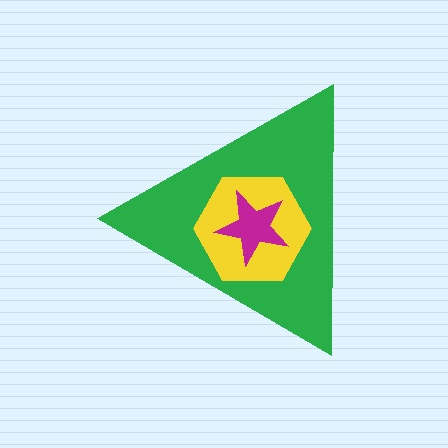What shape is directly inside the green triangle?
The yellow hexagon.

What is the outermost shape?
The green triangle.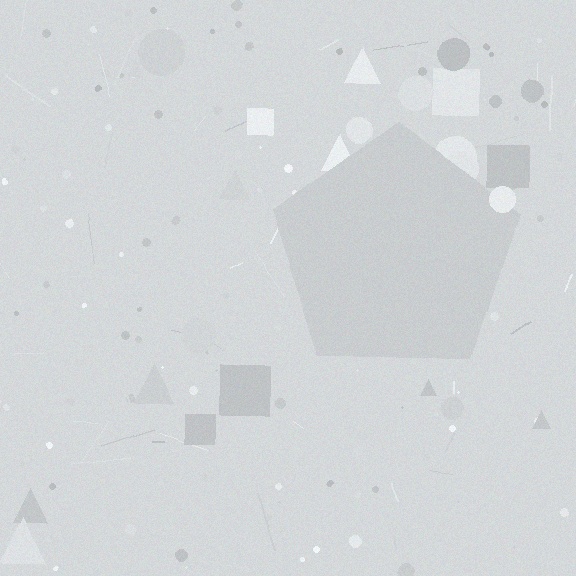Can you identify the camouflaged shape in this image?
The camouflaged shape is a pentagon.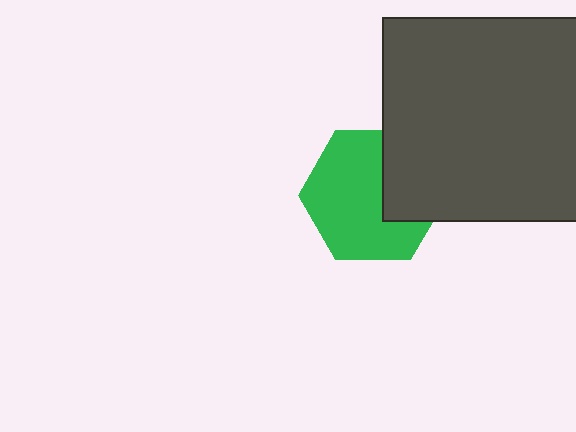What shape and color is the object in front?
The object in front is a dark gray square.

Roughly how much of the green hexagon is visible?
Most of it is visible (roughly 68%).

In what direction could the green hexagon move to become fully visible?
The green hexagon could move left. That would shift it out from behind the dark gray square entirely.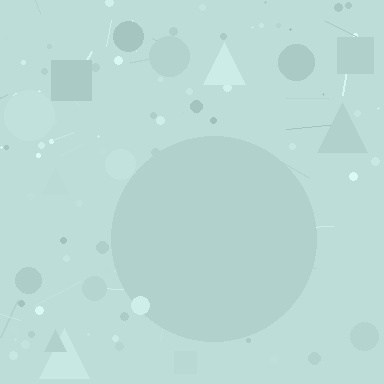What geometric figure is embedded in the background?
A circle is embedded in the background.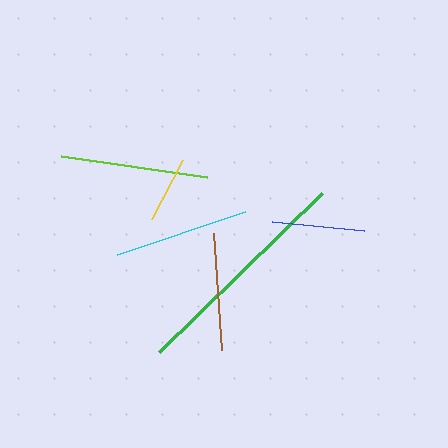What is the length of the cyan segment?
The cyan segment is approximately 135 pixels long.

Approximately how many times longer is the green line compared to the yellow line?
The green line is approximately 3.4 times the length of the yellow line.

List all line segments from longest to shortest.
From longest to shortest: green, lime, cyan, brown, blue, yellow.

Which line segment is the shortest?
The yellow line is the shortest at approximately 67 pixels.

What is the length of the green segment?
The green segment is approximately 227 pixels long.